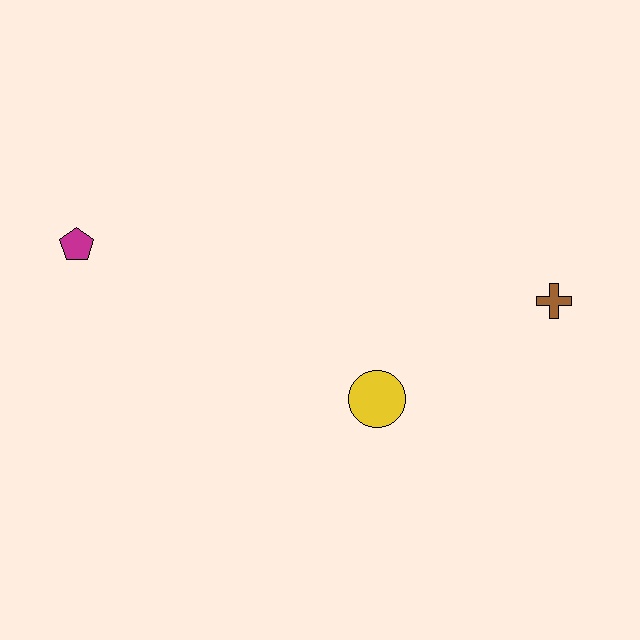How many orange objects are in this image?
There are no orange objects.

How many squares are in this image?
There are no squares.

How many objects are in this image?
There are 3 objects.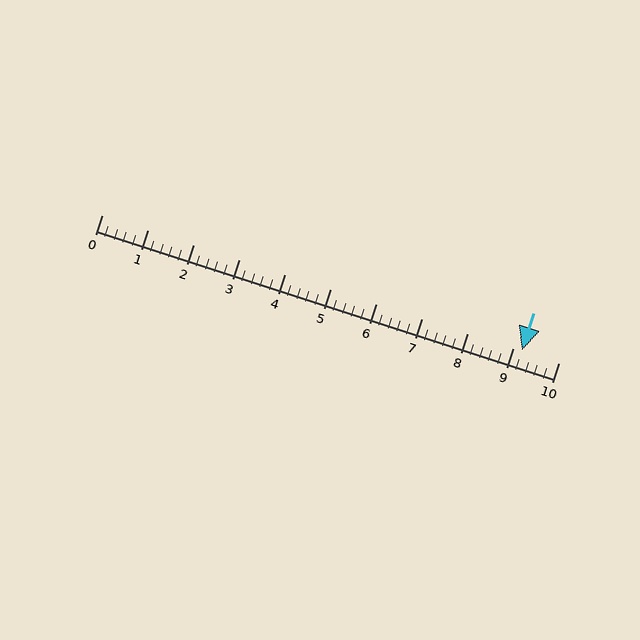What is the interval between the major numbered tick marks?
The major tick marks are spaced 1 units apart.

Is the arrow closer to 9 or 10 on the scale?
The arrow is closer to 9.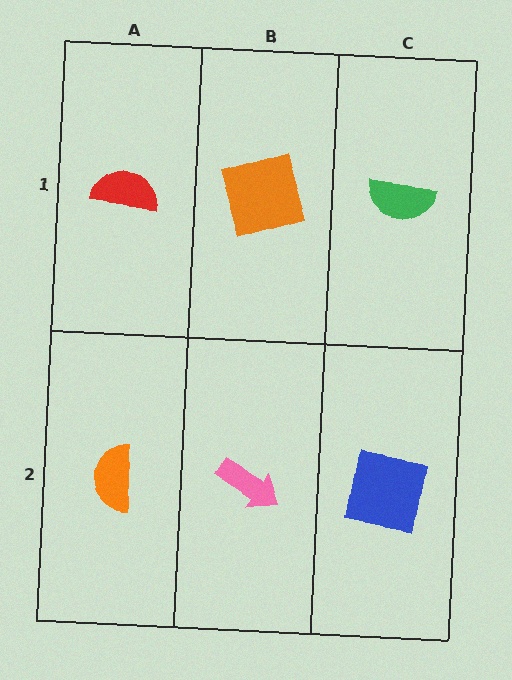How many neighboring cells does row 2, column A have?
2.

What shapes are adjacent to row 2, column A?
A red semicircle (row 1, column A), a pink arrow (row 2, column B).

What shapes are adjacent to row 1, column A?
An orange semicircle (row 2, column A), an orange square (row 1, column B).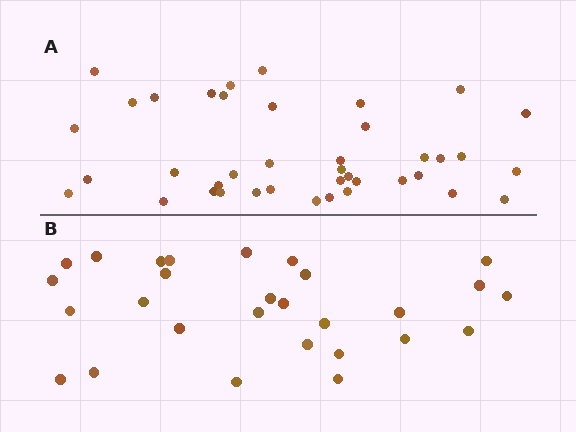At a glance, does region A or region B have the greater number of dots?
Region A (the top region) has more dots.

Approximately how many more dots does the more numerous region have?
Region A has roughly 12 or so more dots than region B.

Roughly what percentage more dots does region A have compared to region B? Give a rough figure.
About 45% more.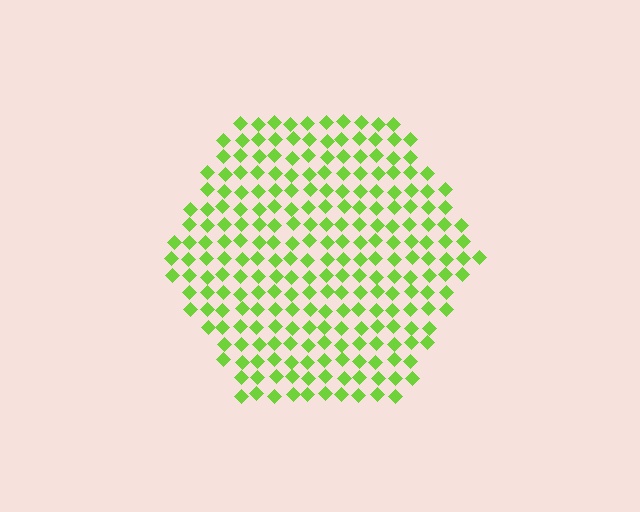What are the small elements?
The small elements are diamonds.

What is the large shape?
The large shape is a hexagon.